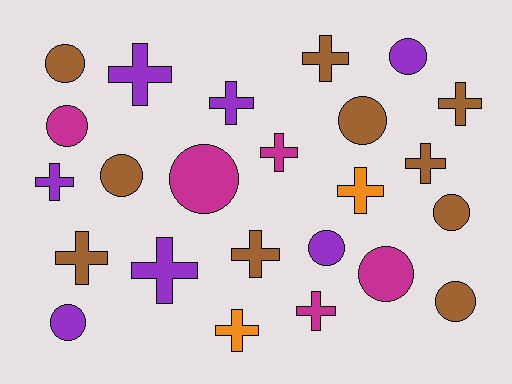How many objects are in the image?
There are 24 objects.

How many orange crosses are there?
There are 2 orange crosses.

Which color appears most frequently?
Brown, with 10 objects.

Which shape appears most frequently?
Cross, with 13 objects.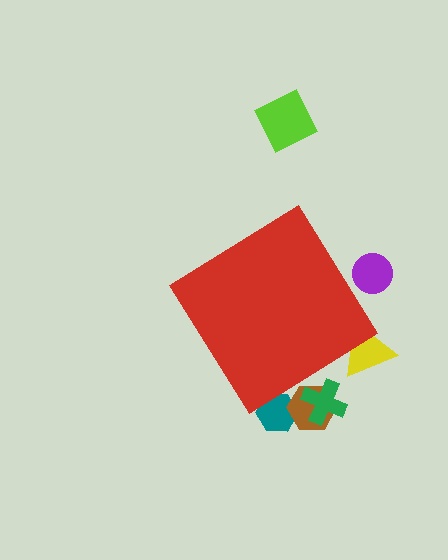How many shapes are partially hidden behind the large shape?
5 shapes are partially hidden.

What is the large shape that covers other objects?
A red diamond.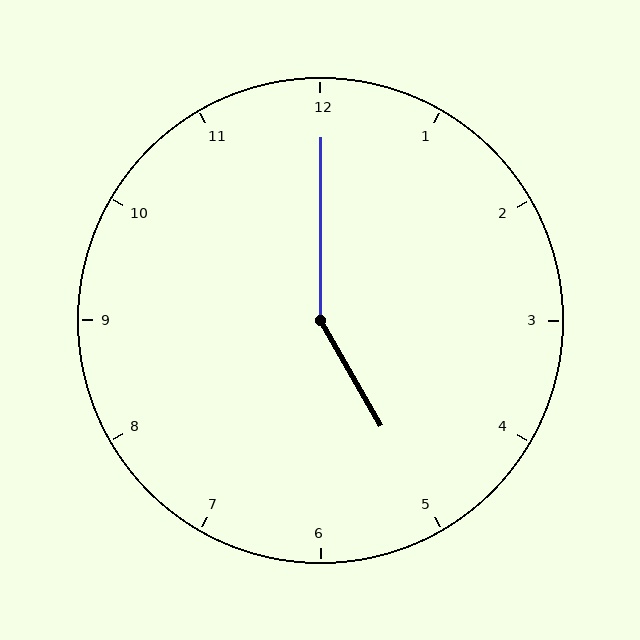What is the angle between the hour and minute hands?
Approximately 150 degrees.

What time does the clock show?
5:00.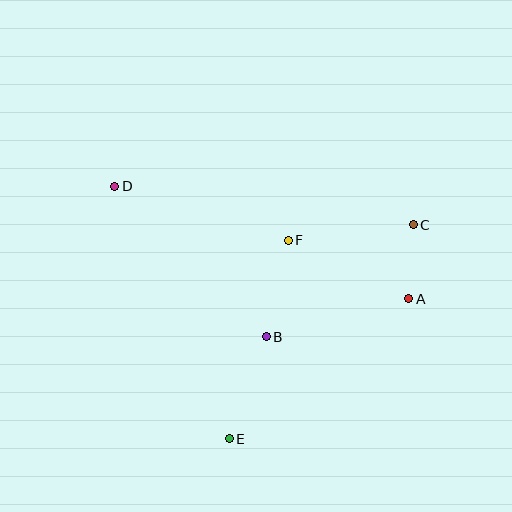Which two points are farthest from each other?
Points A and D are farthest from each other.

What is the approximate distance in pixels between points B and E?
The distance between B and E is approximately 109 pixels.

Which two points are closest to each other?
Points A and C are closest to each other.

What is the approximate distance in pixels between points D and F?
The distance between D and F is approximately 181 pixels.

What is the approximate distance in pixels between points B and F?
The distance between B and F is approximately 99 pixels.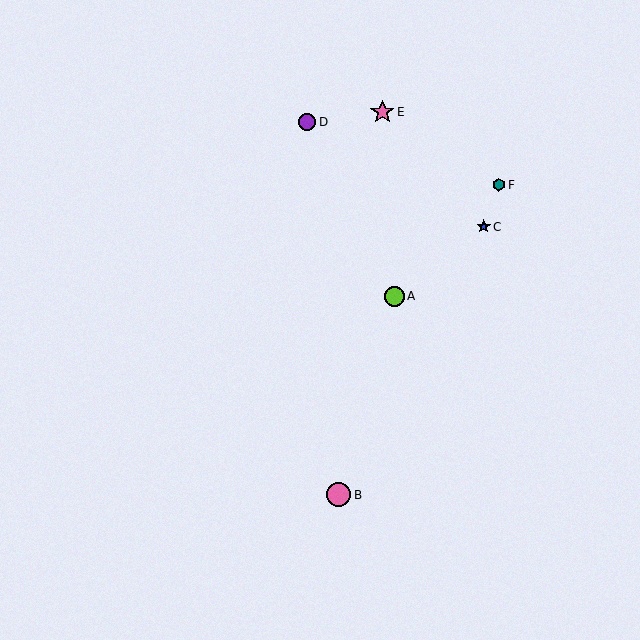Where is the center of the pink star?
The center of the pink star is at (382, 112).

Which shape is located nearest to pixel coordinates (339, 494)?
The pink circle (labeled B) at (339, 495) is nearest to that location.